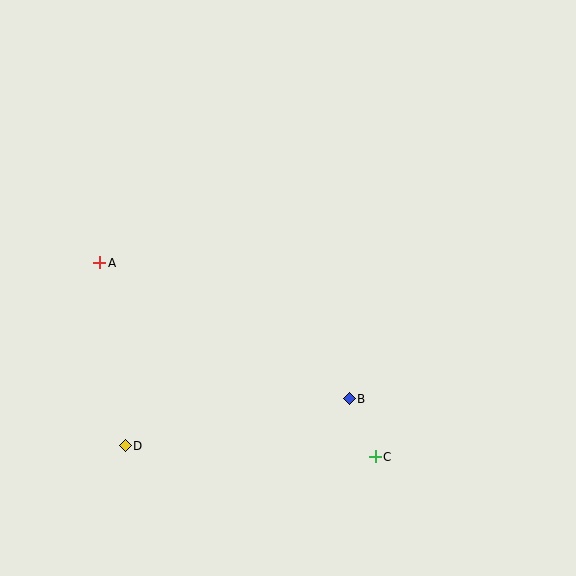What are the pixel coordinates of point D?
Point D is at (125, 446).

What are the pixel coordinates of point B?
Point B is at (349, 399).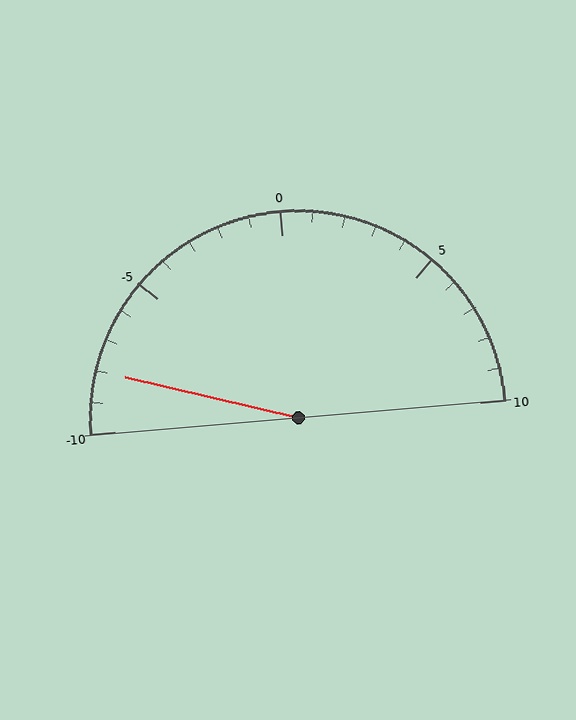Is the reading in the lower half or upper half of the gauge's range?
The reading is in the lower half of the range (-10 to 10).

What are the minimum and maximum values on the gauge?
The gauge ranges from -10 to 10.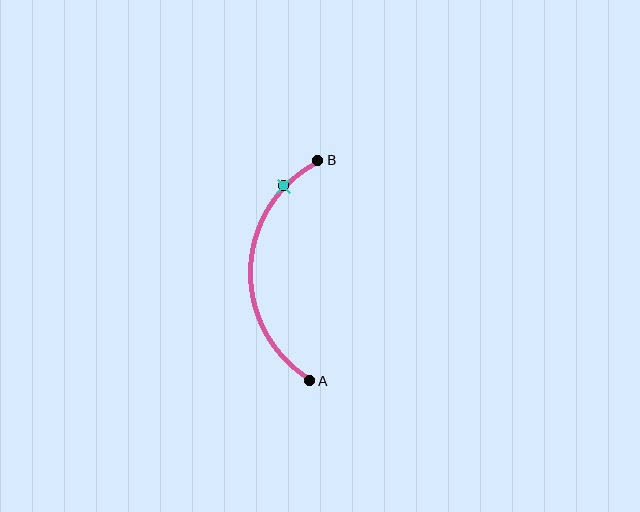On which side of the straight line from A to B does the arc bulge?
The arc bulges to the left of the straight line connecting A and B.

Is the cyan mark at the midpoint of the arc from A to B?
No. The cyan mark lies on the arc but is closer to endpoint B. The arc midpoint would be at the point on the curve equidistant along the arc from both A and B.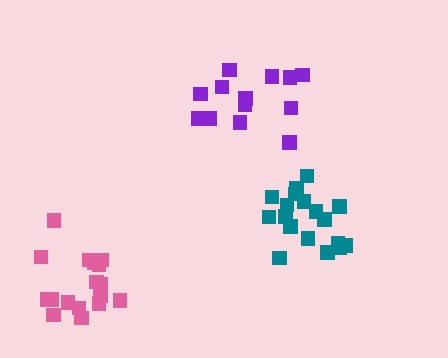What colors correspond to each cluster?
The clusters are colored: purple, teal, pink.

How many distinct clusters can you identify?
There are 3 distinct clusters.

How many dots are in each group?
Group 1: 13 dots, Group 2: 18 dots, Group 3: 18 dots (49 total).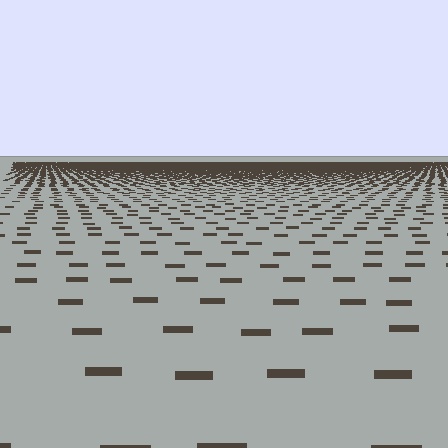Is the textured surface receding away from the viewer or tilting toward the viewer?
The surface is receding away from the viewer. Texture elements get smaller and denser toward the top.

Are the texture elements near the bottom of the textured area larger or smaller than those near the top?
Larger. Near the bottom, elements are closer to the viewer and appear at a bigger on-screen size.